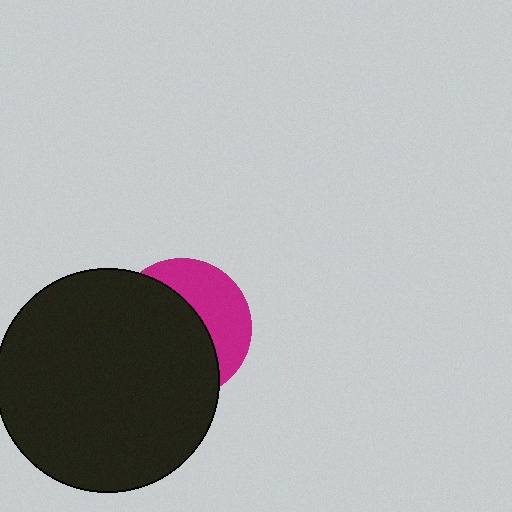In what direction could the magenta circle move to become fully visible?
The magenta circle could move right. That would shift it out from behind the black circle entirely.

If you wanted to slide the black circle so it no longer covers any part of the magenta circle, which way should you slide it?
Slide it left — that is the most direct way to separate the two shapes.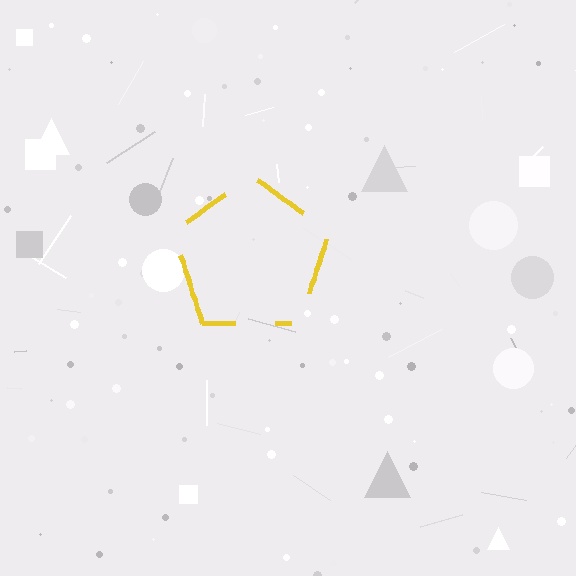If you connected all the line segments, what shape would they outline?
They would outline a pentagon.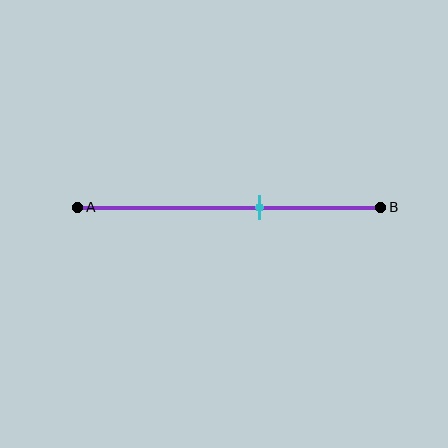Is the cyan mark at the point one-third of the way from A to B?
No, the mark is at about 60% from A, not at the 33% one-third point.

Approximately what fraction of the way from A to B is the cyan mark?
The cyan mark is approximately 60% of the way from A to B.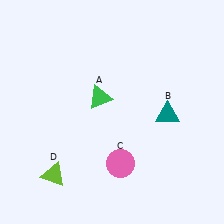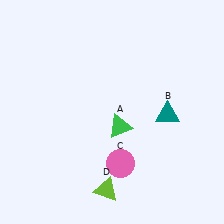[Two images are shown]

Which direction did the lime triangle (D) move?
The lime triangle (D) moved right.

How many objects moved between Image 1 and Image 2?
2 objects moved between the two images.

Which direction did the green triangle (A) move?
The green triangle (A) moved down.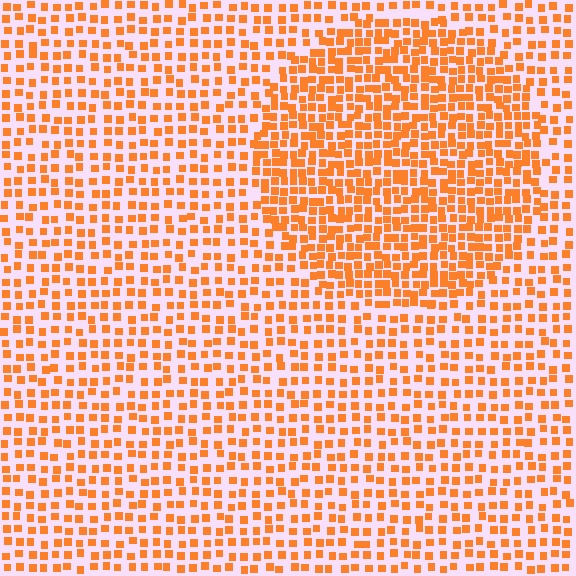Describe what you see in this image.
The image contains small orange elements arranged at two different densities. A circle-shaped region is visible where the elements are more densely packed than the surrounding area.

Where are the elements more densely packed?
The elements are more densely packed inside the circle boundary.